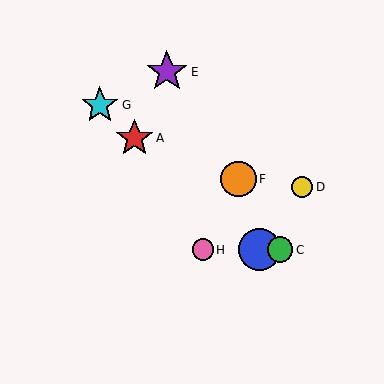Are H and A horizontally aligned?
No, H is at y≈250 and A is at y≈138.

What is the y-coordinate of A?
Object A is at y≈138.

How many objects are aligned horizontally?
3 objects (B, C, H) are aligned horizontally.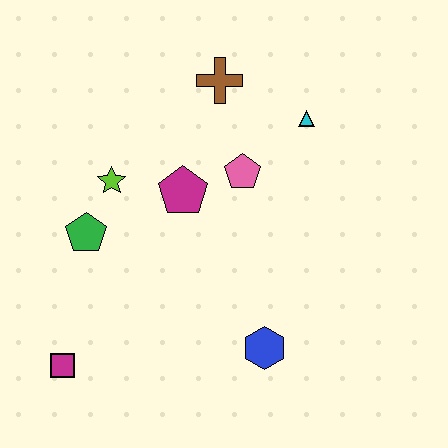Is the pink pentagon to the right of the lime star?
Yes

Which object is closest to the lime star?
The green pentagon is closest to the lime star.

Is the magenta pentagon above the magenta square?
Yes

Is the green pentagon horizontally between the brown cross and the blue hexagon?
No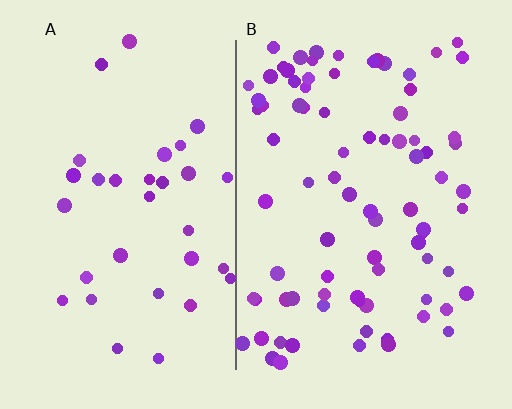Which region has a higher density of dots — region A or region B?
B (the right).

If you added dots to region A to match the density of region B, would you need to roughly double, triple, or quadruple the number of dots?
Approximately triple.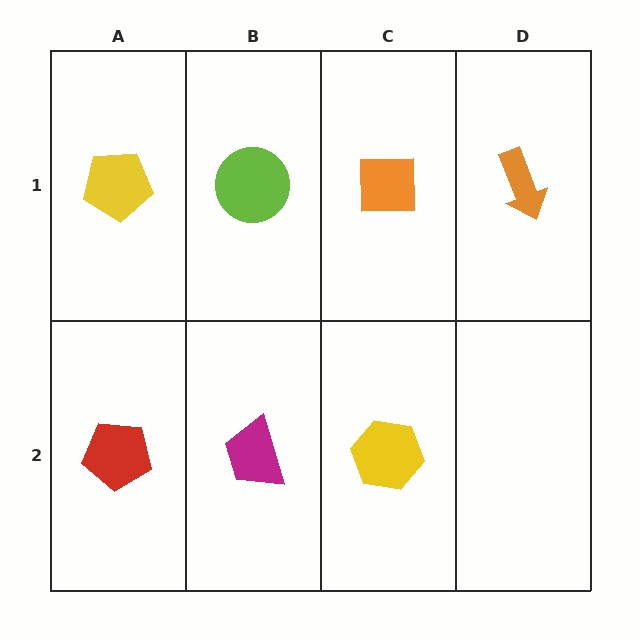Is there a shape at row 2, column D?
No, that cell is empty.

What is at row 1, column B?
A lime circle.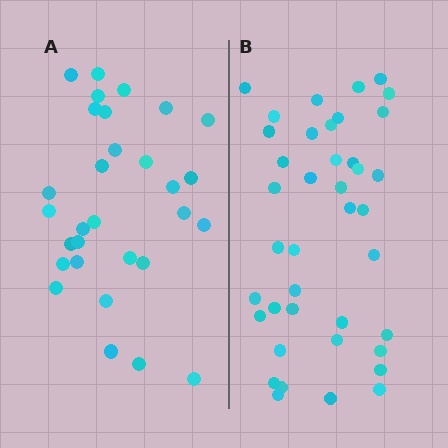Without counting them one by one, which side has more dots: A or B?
Region B (the right region) has more dots.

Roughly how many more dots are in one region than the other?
Region B has roughly 10 or so more dots than region A.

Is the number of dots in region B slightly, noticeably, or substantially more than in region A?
Region B has noticeably more, but not dramatically so. The ratio is roughly 1.3 to 1.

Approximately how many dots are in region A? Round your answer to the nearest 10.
About 30 dots.